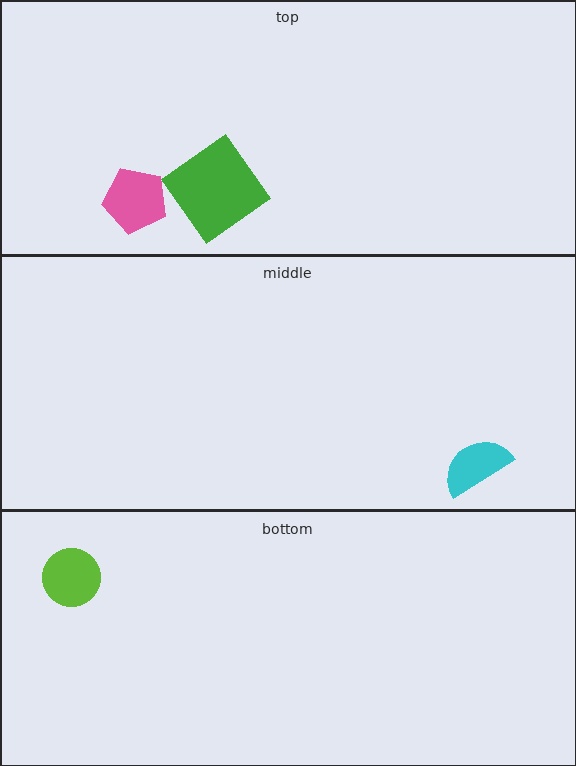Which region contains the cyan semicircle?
The middle region.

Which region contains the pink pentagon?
The top region.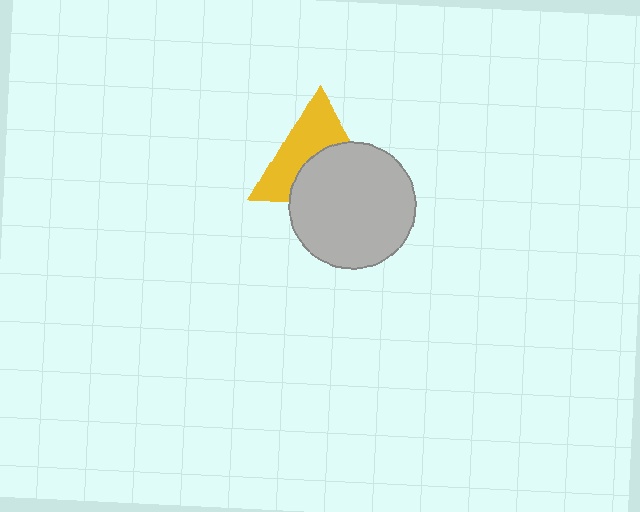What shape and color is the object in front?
The object in front is a light gray circle.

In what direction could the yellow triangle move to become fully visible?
The yellow triangle could move up. That would shift it out from behind the light gray circle entirely.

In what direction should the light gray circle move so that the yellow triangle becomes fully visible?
The light gray circle should move down. That is the shortest direction to clear the overlap and leave the yellow triangle fully visible.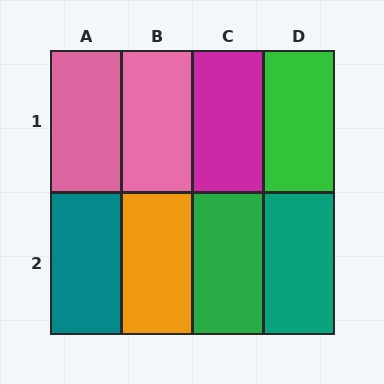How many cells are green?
2 cells are green.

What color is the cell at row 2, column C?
Green.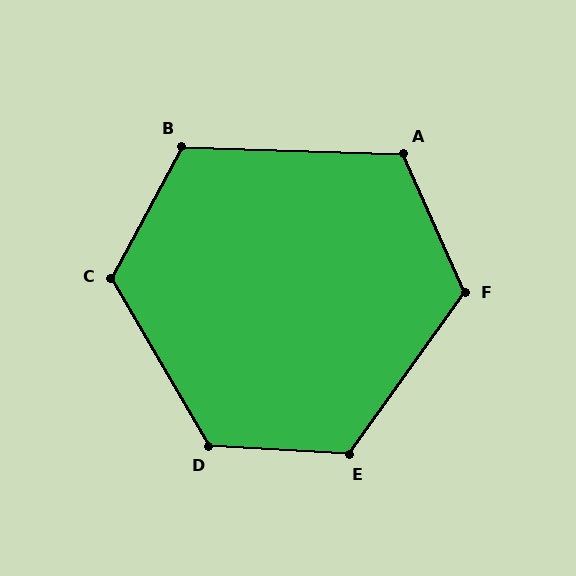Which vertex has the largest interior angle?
D, at approximately 123 degrees.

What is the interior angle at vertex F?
Approximately 121 degrees (obtuse).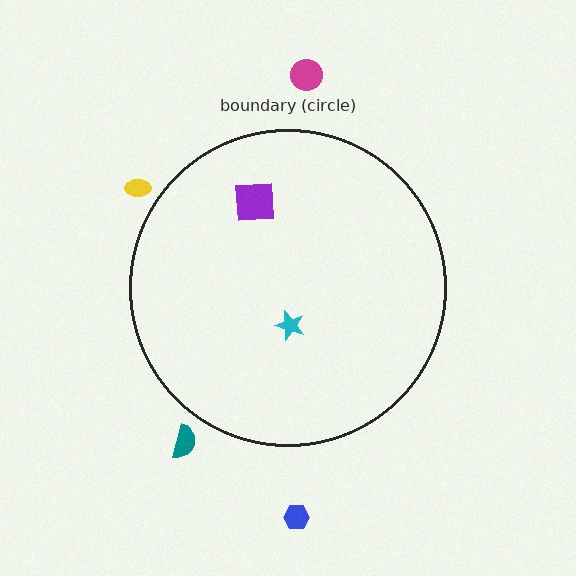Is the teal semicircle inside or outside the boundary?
Outside.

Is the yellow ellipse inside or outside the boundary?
Outside.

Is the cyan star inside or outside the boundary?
Inside.